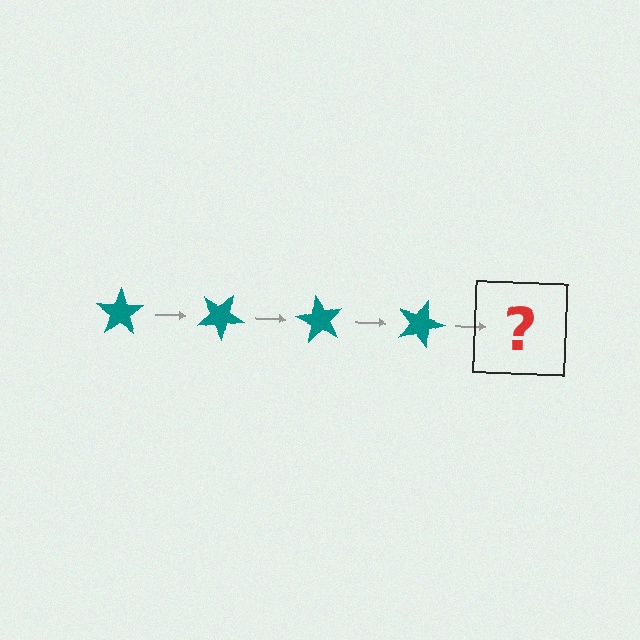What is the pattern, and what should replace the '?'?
The pattern is that the star rotates 30 degrees each step. The '?' should be a teal star rotated 120 degrees.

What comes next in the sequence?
The next element should be a teal star rotated 120 degrees.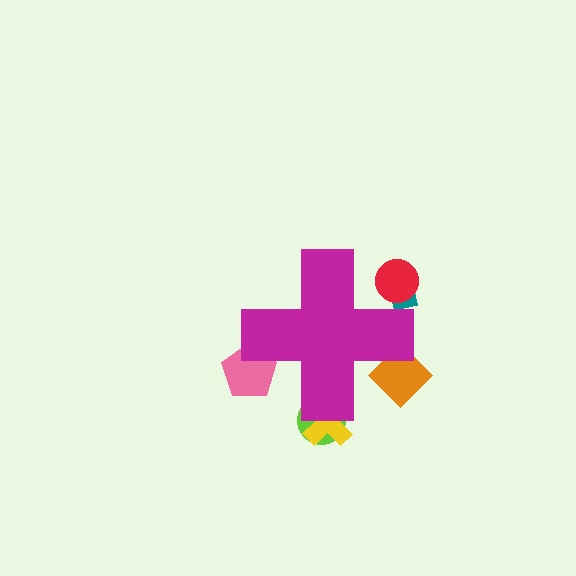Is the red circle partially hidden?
Yes, the red circle is partially hidden behind the magenta cross.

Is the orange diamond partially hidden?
Yes, the orange diamond is partially hidden behind the magenta cross.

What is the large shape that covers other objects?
A magenta cross.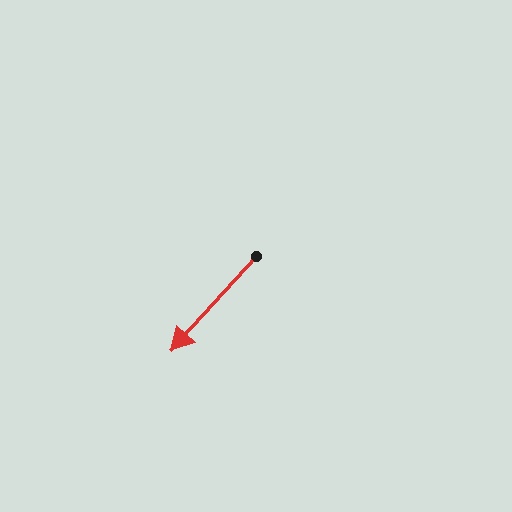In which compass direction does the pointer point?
Southwest.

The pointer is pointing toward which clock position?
Roughly 7 o'clock.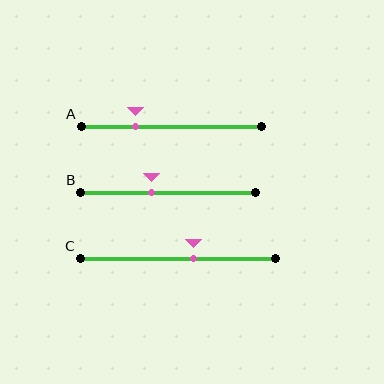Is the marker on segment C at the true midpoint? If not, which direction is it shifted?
No, the marker on segment C is shifted to the right by about 8% of the segment length.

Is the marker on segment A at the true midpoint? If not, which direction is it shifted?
No, the marker on segment A is shifted to the left by about 20% of the segment length.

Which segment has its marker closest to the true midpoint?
Segment C has its marker closest to the true midpoint.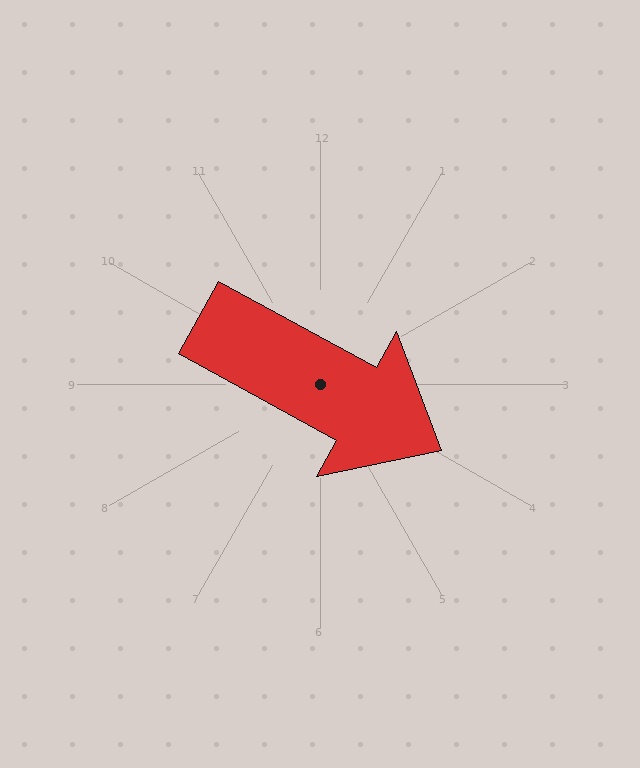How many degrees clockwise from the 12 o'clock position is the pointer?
Approximately 119 degrees.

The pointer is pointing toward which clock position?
Roughly 4 o'clock.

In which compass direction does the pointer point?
Southeast.